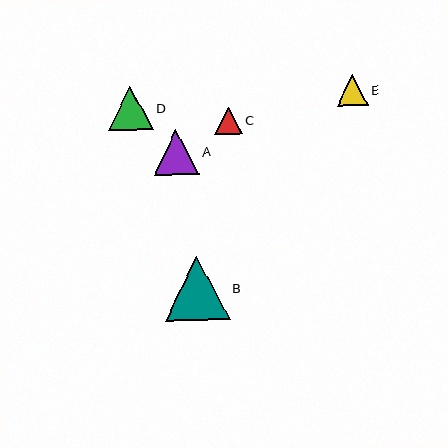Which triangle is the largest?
Triangle B is the largest with a size of approximately 64 pixels.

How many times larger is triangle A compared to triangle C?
Triangle A is approximately 1.7 times the size of triangle C.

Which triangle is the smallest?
Triangle C is the smallest with a size of approximately 27 pixels.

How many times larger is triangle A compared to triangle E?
Triangle A is approximately 1.5 times the size of triangle E.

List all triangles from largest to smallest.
From largest to smallest: B, A, D, E, C.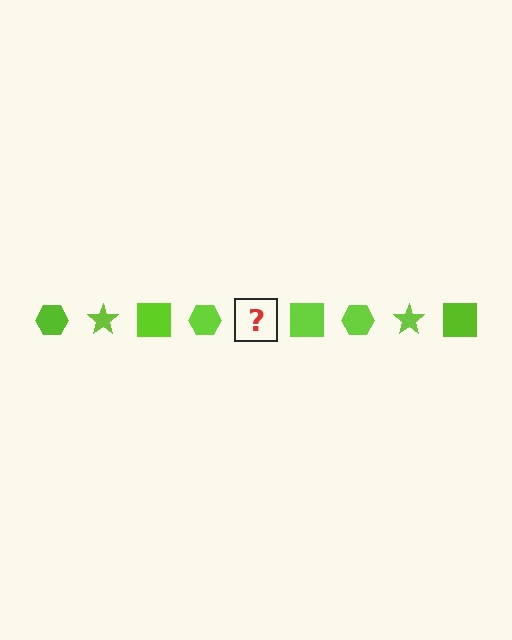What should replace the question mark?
The question mark should be replaced with a lime star.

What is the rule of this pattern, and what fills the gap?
The rule is that the pattern cycles through hexagon, star, square shapes in lime. The gap should be filled with a lime star.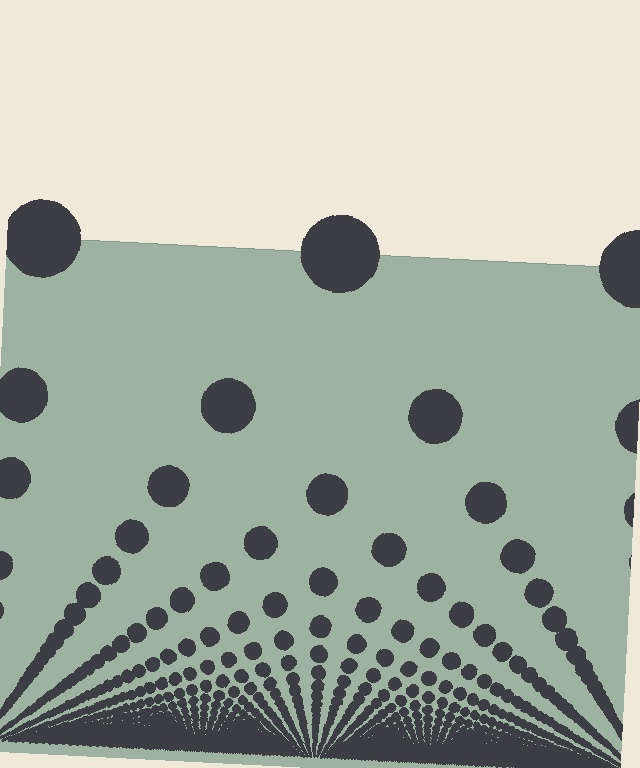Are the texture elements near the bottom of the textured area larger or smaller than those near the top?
Smaller. The gradient is inverted — elements near the bottom are smaller and denser.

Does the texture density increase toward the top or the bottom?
Density increases toward the bottom.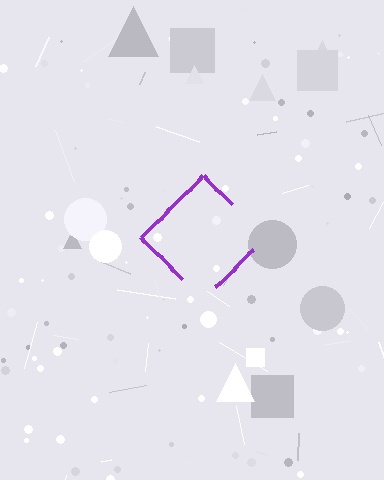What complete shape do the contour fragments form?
The contour fragments form a diamond.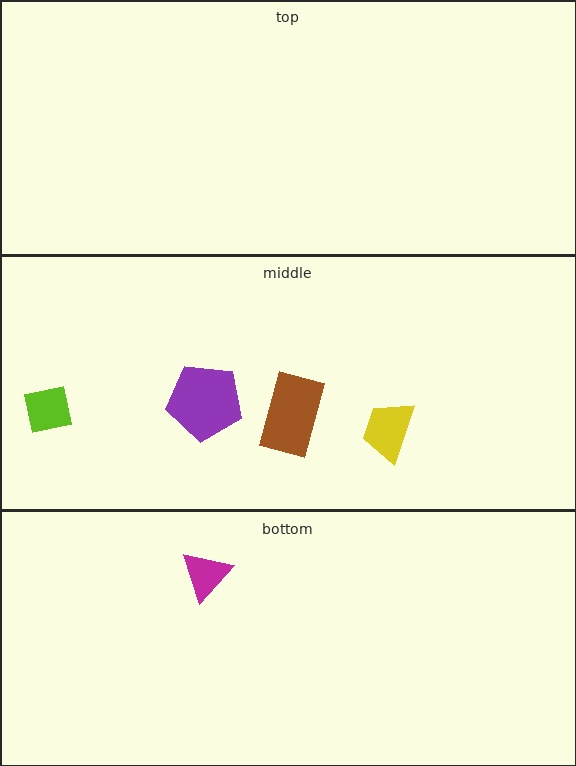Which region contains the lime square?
The middle region.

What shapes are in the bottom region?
The magenta triangle.